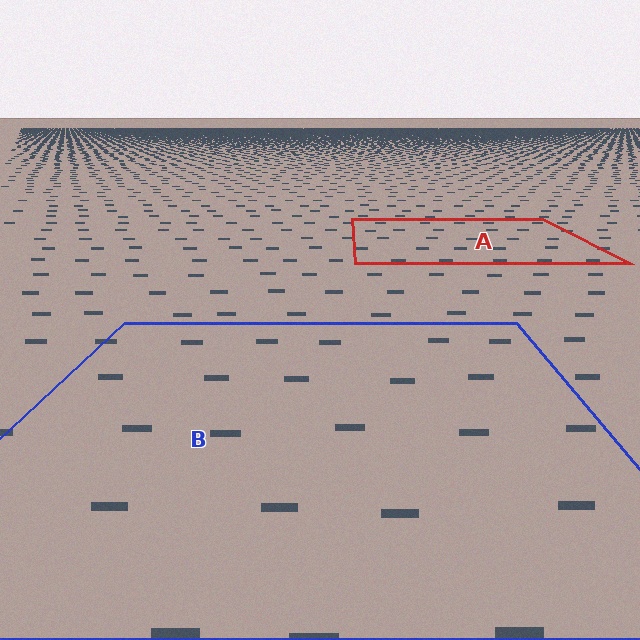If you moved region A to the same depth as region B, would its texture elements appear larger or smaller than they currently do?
They would appear larger. At a closer depth, the same texture elements are projected at a bigger on-screen size.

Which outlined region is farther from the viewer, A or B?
Region A is farther from the viewer — the texture elements inside it appear smaller and more densely packed.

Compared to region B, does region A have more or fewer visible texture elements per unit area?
Region A has more texture elements per unit area — they are packed more densely because it is farther away.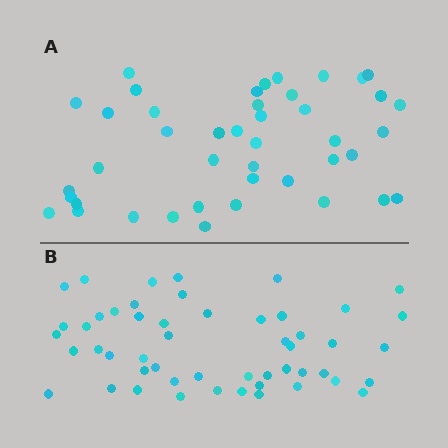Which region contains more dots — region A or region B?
Region B (the bottom region) has more dots.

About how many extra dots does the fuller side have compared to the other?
Region B has roughly 8 or so more dots than region A.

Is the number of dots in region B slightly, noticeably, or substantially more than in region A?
Region B has only slightly more — the two regions are fairly close. The ratio is roughly 1.2 to 1.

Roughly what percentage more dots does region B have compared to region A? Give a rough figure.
About 20% more.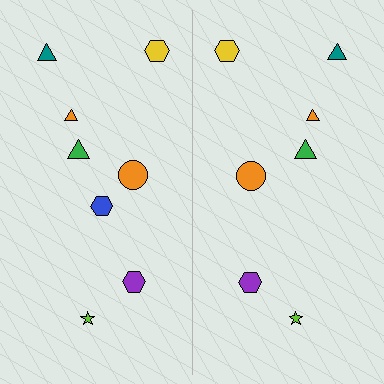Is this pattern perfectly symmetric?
No, the pattern is not perfectly symmetric. A blue hexagon is missing from the right side.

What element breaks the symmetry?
A blue hexagon is missing from the right side.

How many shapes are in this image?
There are 15 shapes in this image.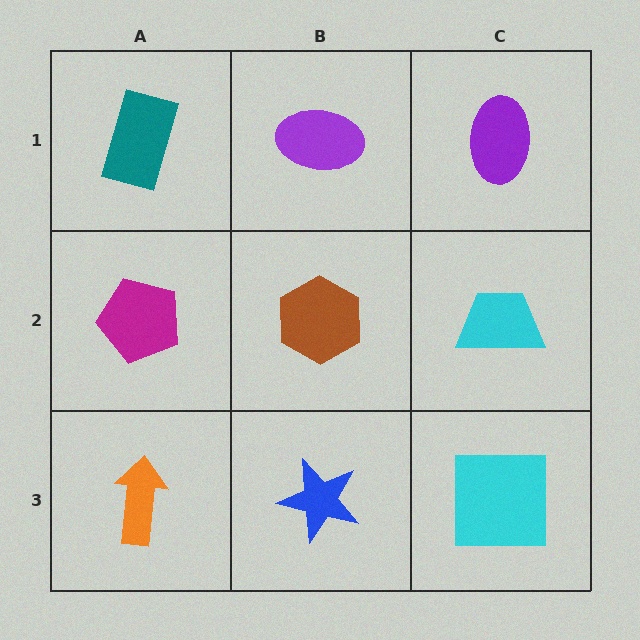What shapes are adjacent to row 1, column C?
A cyan trapezoid (row 2, column C), a purple ellipse (row 1, column B).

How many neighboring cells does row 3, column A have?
2.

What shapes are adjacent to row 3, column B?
A brown hexagon (row 2, column B), an orange arrow (row 3, column A), a cyan square (row 3, column C).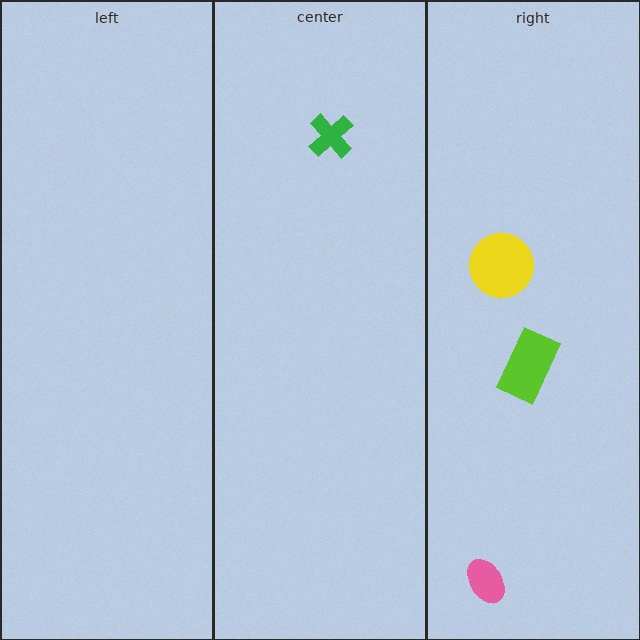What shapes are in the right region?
The pink ellipse, the lime rectangle, the yellow circle.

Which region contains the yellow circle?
The right region.